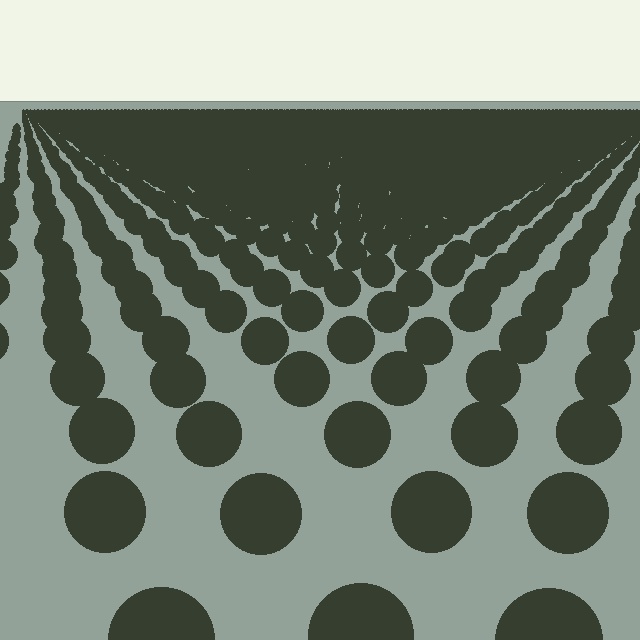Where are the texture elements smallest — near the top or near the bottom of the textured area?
Near the top.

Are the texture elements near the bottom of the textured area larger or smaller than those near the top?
Larger. Near the bottom, elements are closer to the viewer and appear at a bigger on-screen size.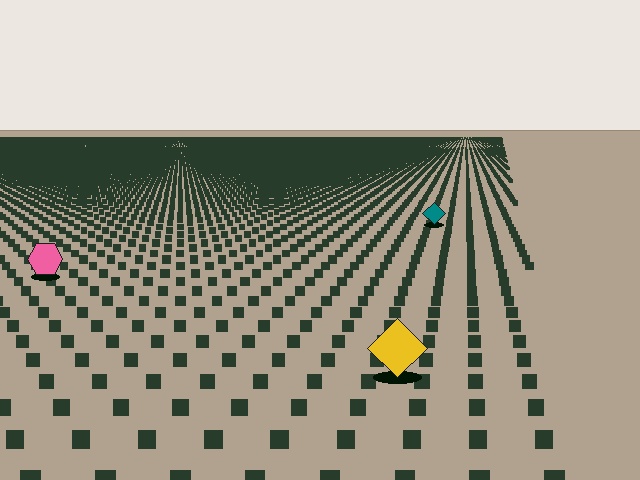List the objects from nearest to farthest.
From nearest to farthest: the yellow diamond, the pink hexagon, the teal diamond.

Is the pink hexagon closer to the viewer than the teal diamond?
Yes. The pink hexagon is closer — you can tell from the texture gradient: the ground texture is coarser near it.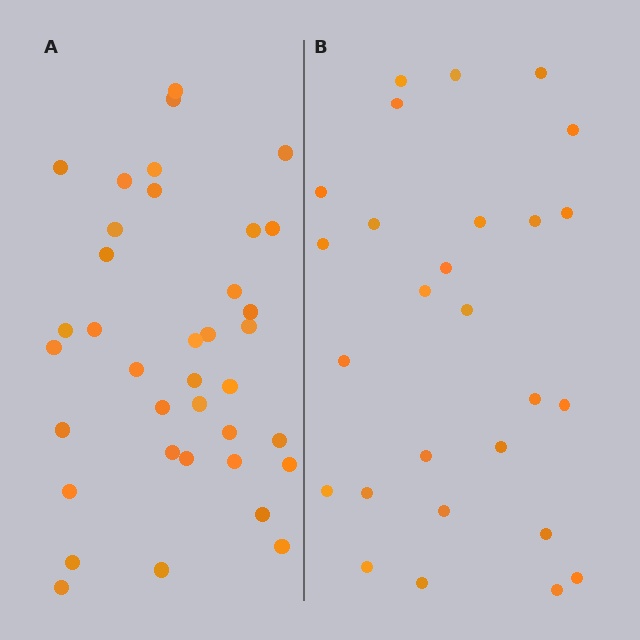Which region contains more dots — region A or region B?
Region A (the left region) has more dots.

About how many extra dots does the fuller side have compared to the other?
Region A has roughly 10 or so more dots than region B.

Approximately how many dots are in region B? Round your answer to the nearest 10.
About 30 dots. (The exact count is 27, which rounds to 30.)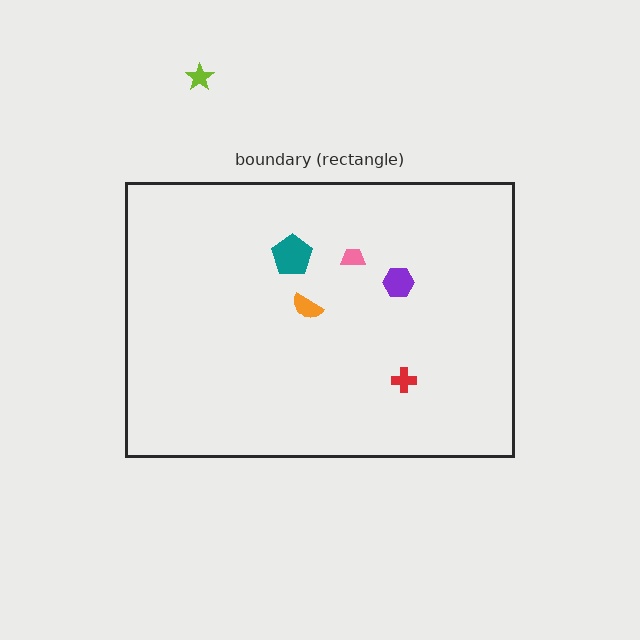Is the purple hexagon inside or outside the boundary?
Inside.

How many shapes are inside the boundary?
5 inside, 1 outside.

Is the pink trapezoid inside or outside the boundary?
Inside.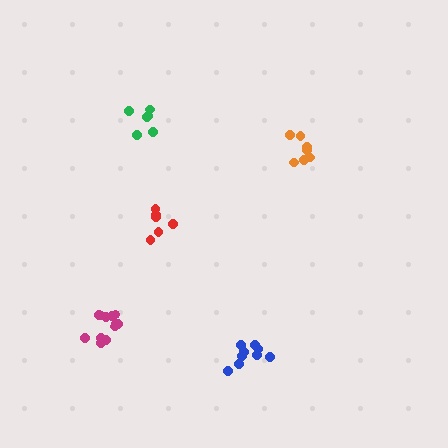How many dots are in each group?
Group 1: 7 dots, Group 2: 9 dots, Group 3: 6 dots, Group 4: 6 dots, Group 5: 12 dots (40 total).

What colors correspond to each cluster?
The clusters are colored: orange, blue, green, red, magenta.